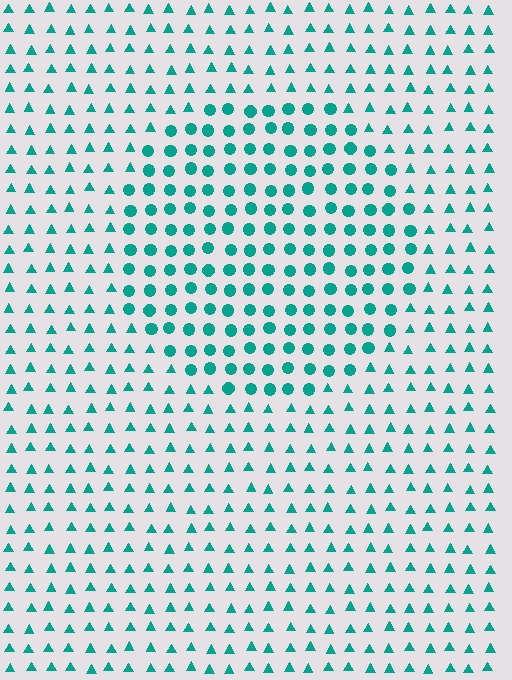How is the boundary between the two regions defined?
The boundary is defined by a change in element shape: circles inside vs. triangles outside. All elements share the same color and spacing.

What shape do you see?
I see a circle.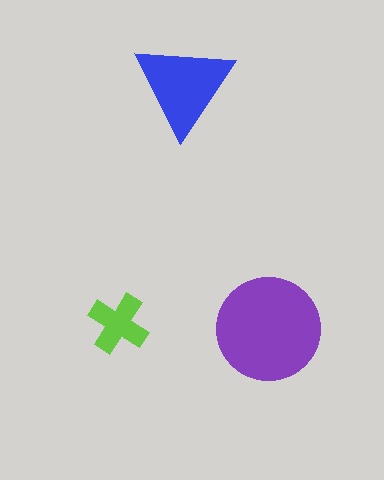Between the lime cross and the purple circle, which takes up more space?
The purple circle.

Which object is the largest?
The purple circle.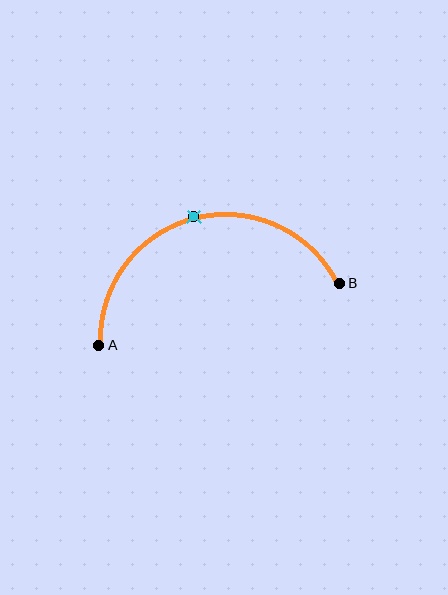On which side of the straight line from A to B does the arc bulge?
The arc bulges above the straight line connecting A and B.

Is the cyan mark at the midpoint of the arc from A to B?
Yes. The cyan mark lies on the arc at equal arc-length from both A and B — it is the arc midpoint.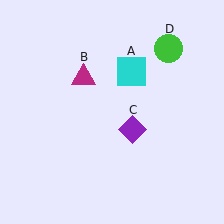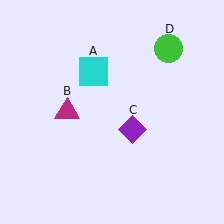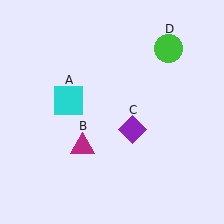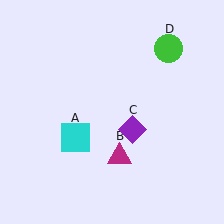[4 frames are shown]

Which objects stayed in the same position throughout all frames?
Purple diamond (object C) and green circle (object D) remained stationary.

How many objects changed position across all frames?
2 objects changed position: cyan square (object A), magenta triangle (object B).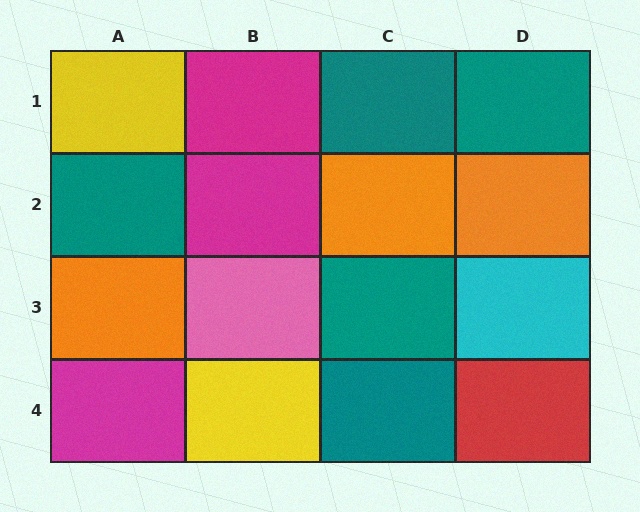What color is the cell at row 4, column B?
Yellow.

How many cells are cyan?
1 cell is cyan.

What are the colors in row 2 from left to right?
Teal, magenta, orange, orange.